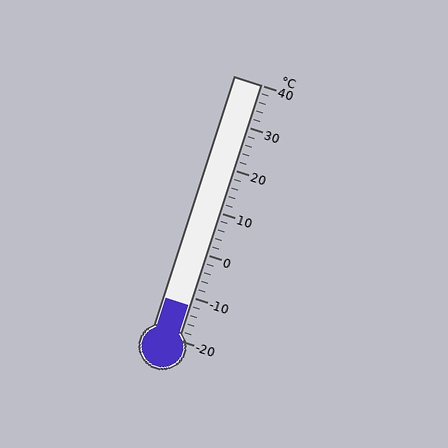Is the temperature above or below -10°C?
The temperature is below -10°C.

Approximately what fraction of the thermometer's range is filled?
The thermometer is filled to approximately 15% of its range.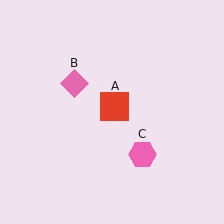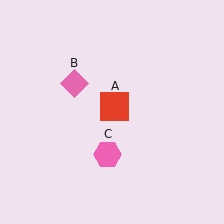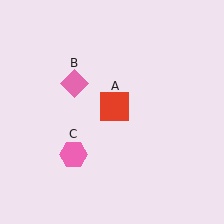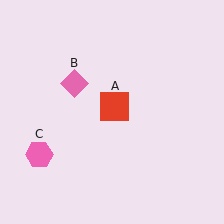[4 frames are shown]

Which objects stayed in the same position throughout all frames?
Red square (object A) and pink diamond (object B) remained stationary.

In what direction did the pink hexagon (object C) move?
The pink hexagon (object C) moved left.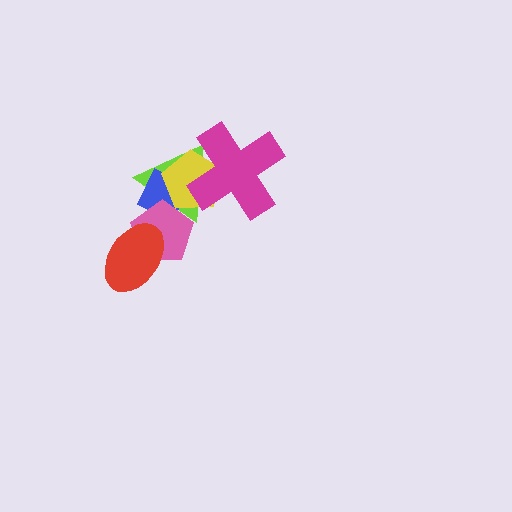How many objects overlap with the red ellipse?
1 object overlaps with the red ellipse.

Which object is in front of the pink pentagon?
The red ellipse is in front of the pink pentagon.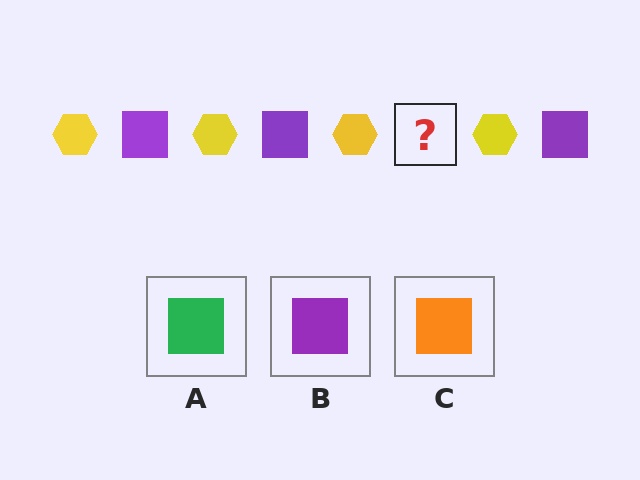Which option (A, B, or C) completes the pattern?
B.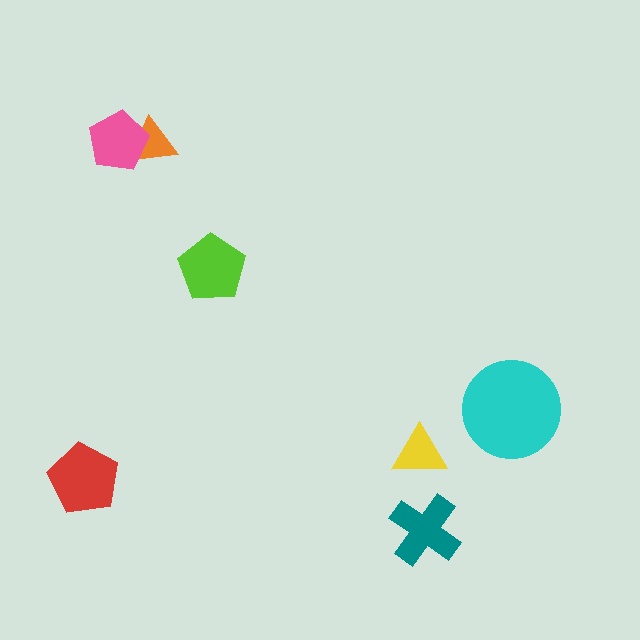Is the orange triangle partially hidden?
Yes, it is partially covered by another shape.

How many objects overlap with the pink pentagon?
1 object overlaps with the pink pentagon.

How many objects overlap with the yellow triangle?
0 objects overlap with the yellow triangle.